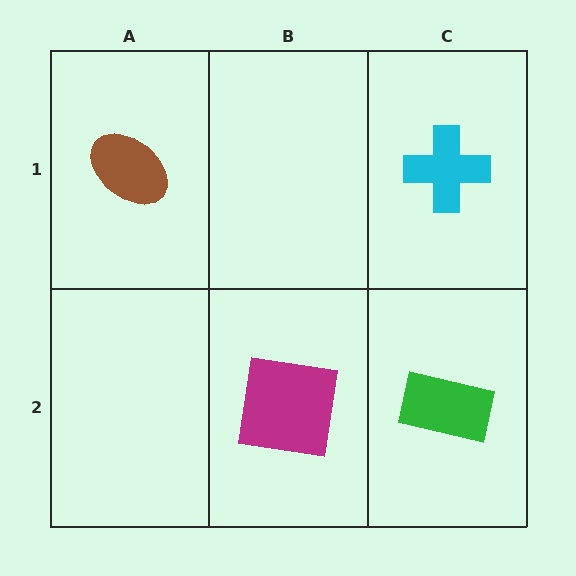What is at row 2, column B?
A magenta square.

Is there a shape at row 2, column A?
No, that cell is empty.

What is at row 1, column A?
A brown ellipse.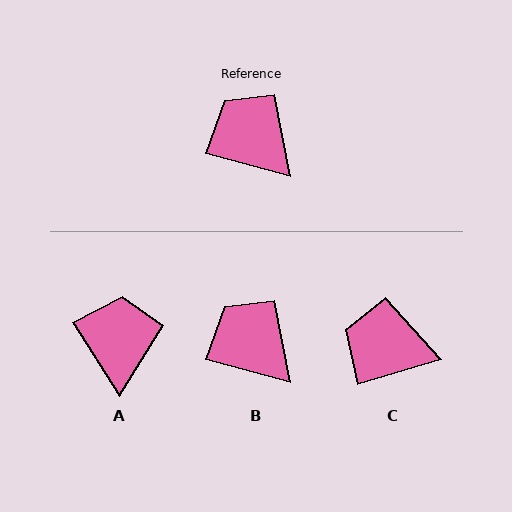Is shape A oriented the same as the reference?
No, it is off by about 42 degrees.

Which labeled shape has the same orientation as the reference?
B.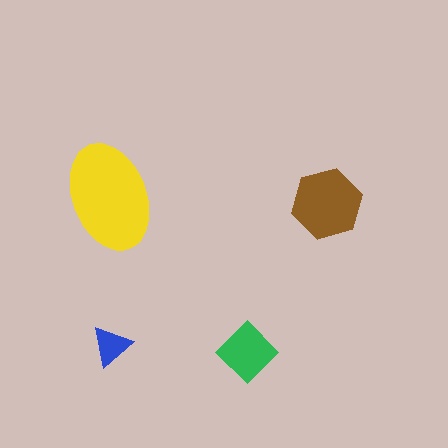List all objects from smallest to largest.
The blue triangle, the green diamond, the brown hexagon, the yellow ellipse.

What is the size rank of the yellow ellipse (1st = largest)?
1st.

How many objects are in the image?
There are 4 objects in the image.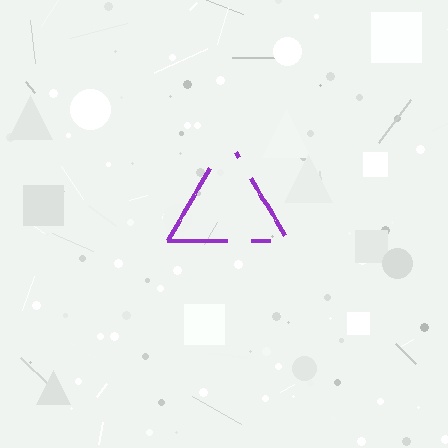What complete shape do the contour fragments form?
The contour fragments form a triangle.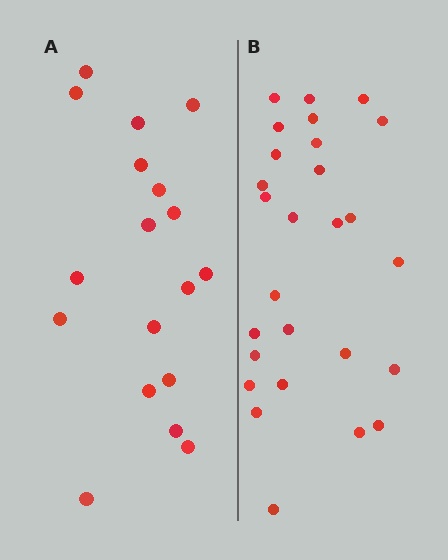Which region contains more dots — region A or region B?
Region B (the right region) has more dots.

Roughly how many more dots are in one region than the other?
Region B has roughly 8 or so more dots than region A.